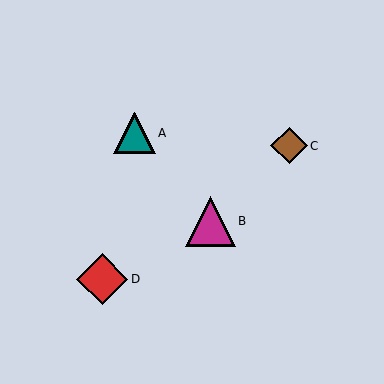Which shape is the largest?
The red diamond (labeled D) is the largest.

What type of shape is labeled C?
Shape C is a brown diamond.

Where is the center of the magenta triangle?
The center of the magenta triangle is at (210, 221).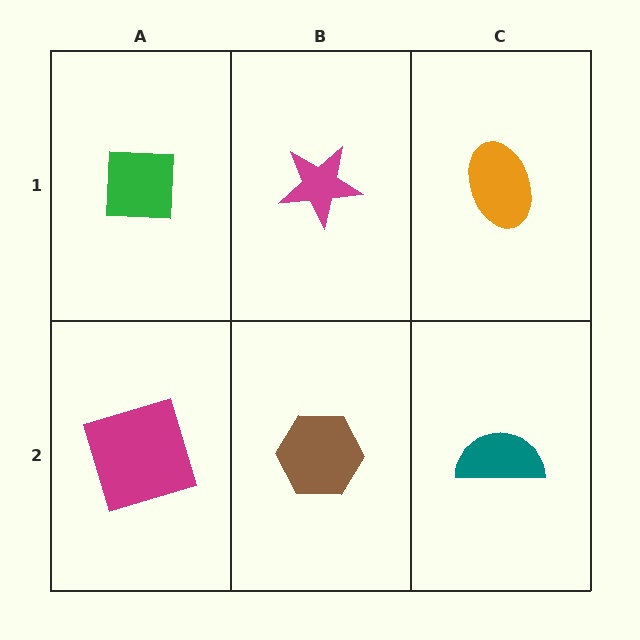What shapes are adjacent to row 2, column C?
An orange ellipse (row 1, column C), a brown hexagon (row 2, column B).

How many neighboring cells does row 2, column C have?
2.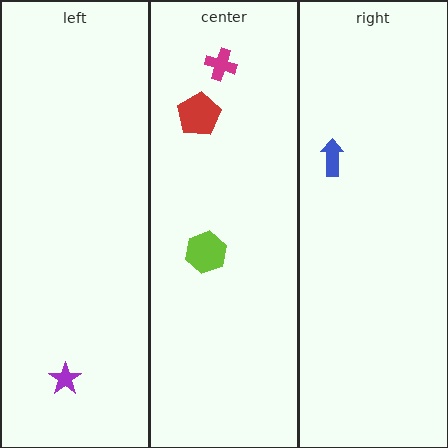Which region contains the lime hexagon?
The center region.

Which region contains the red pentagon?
The center region.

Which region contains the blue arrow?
The right region.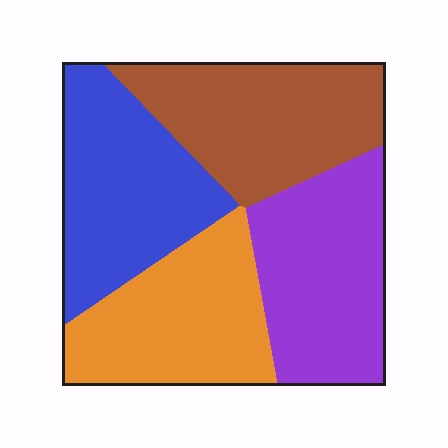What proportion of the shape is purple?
Purple takes up between a quarter and a half of the shape.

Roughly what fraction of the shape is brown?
Brown covers 25% of the shape.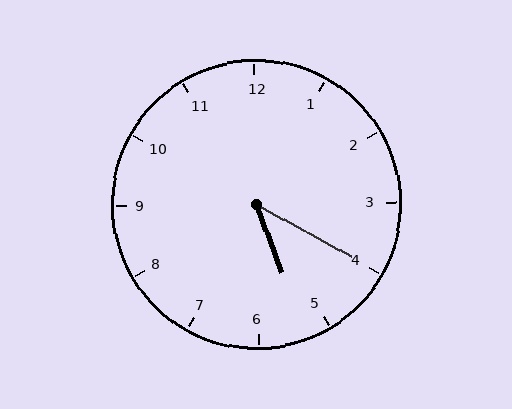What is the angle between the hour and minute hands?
Approximately 40 degrees.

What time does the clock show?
5:20.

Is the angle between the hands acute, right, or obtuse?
It is acute.